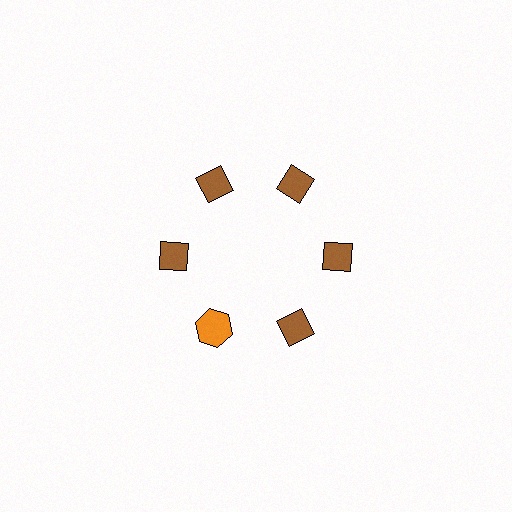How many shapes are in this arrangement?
There are 6 shapes arranged in a ring pattern.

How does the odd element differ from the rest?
It differs in both color (orange instead of brown) and shape (hexagon instead of diamond).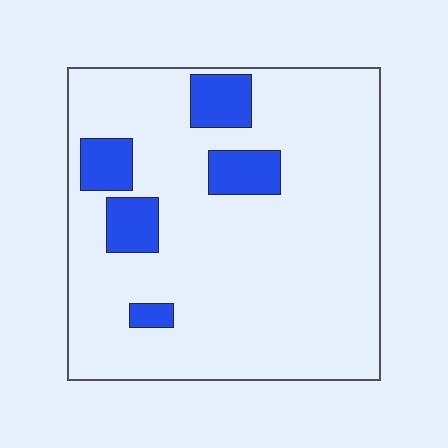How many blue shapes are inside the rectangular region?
5.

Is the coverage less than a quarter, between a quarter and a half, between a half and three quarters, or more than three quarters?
Less than a quarter.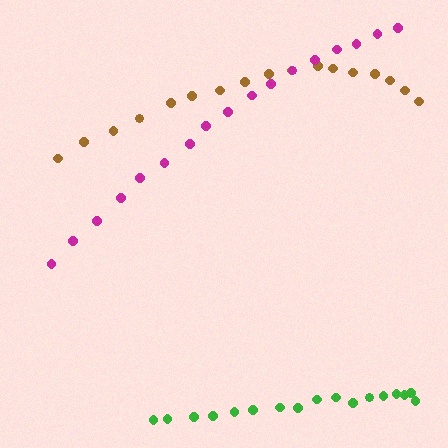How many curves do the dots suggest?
There are 3 distinct paths.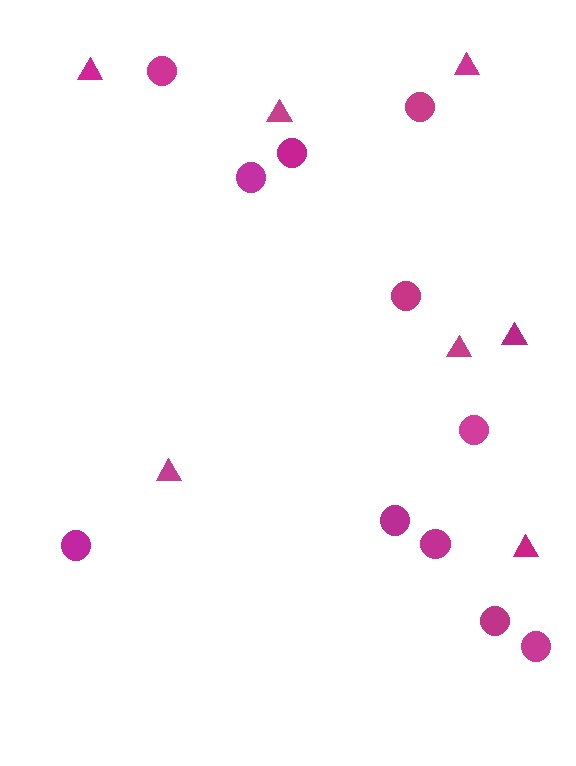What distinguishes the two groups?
There are 2 groups: one group of circles (11) and one group of triangles (7).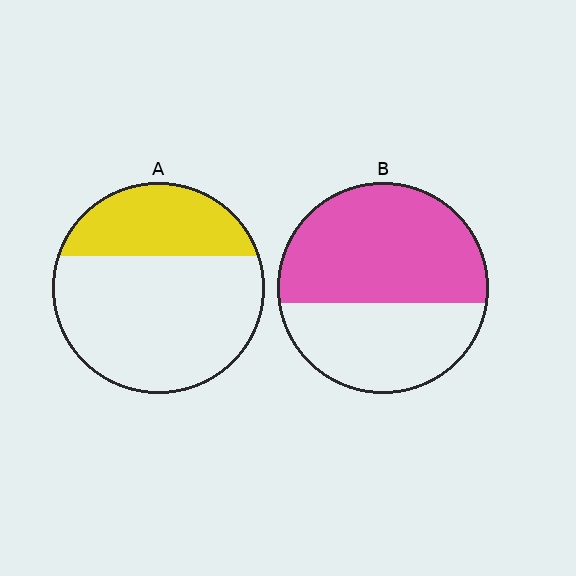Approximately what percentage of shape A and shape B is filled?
A is approximately 30% and B is approximately 60%.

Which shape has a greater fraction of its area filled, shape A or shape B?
Shape B.